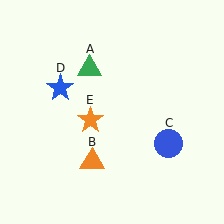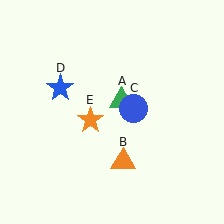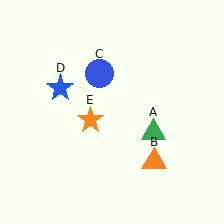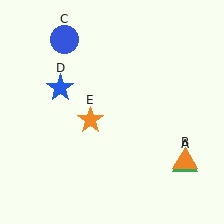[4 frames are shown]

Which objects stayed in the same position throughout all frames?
Blue star (object D) and orange star (object E) remained stationary.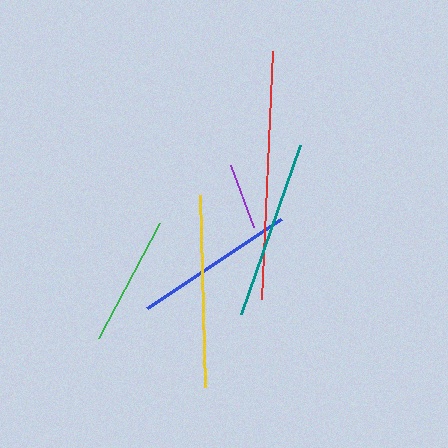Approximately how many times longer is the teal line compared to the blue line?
The teal line is approximately 1.1 times the length of the blue line.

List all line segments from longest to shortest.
From longest to shortest: red, yellow, teal, blue, green, purple.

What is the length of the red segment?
The red segment is approximately 249 pixels long.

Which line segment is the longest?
The red line is the longest at approximately 249 pixels.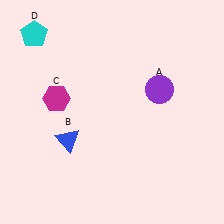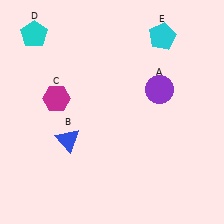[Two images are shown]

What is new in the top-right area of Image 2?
A cyan pentagon (E) was added in the top-right area of Image 2.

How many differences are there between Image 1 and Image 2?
There is 1 difference between the two images.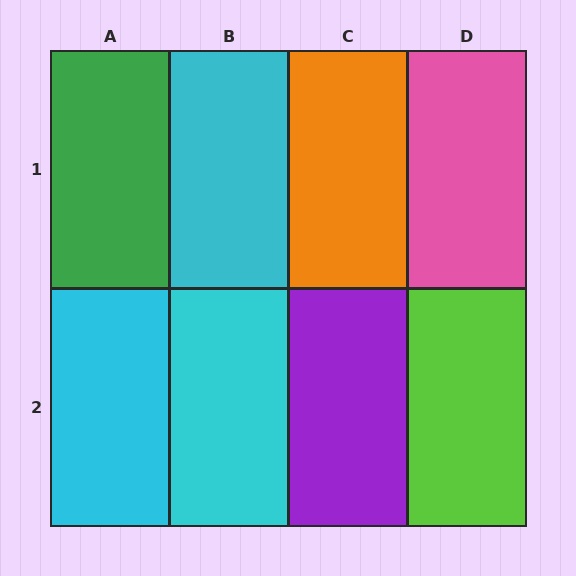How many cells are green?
1 cell is green.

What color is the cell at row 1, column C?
Orange.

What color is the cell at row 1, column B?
Cyan.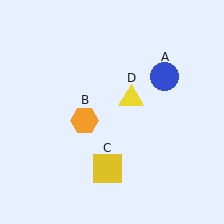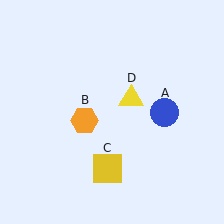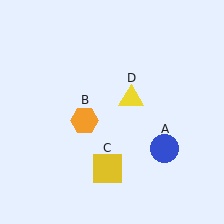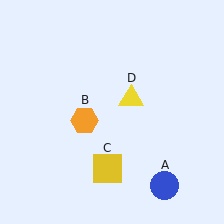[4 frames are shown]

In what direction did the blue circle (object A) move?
The blue circle (object A) moved down.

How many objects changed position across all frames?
1 object changed position: blue circle (object A).